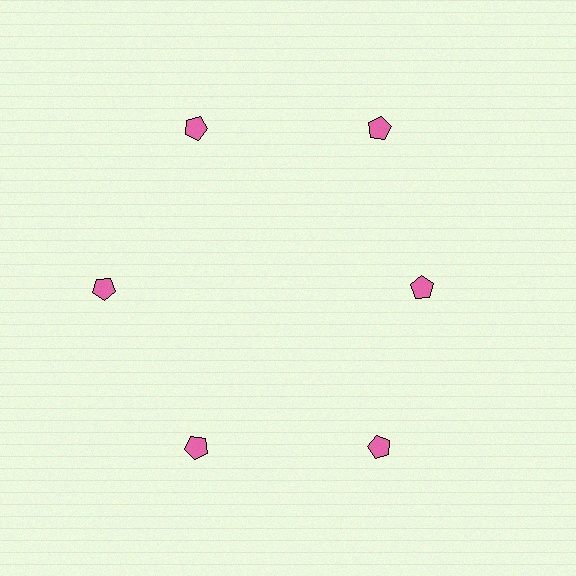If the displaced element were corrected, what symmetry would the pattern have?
It would have 6-fold rotational symmetry — the pattern would map onto itself every 60 degrees.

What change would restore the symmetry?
The symmetry would be restored by moving it outward, back onto the ring so that all 6 pentagons sit at equal angles and equal distance from the center.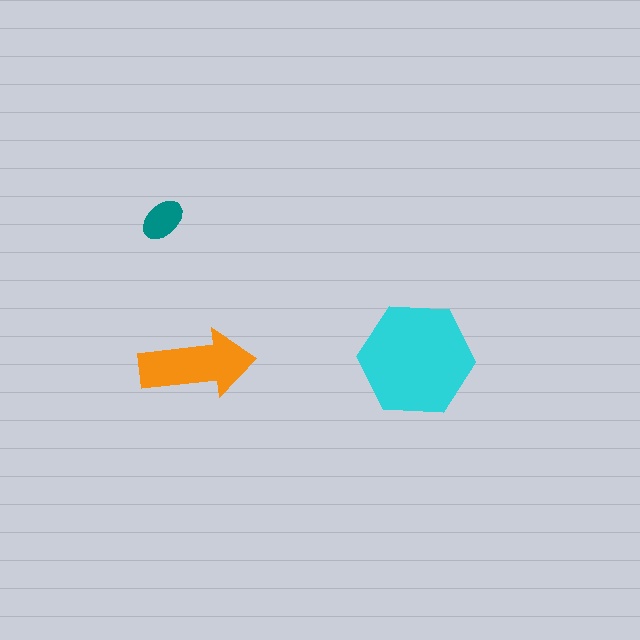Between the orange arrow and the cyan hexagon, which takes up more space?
The cyan hexagon.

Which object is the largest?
The cyan hexagon.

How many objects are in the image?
There are 3 objects in the image.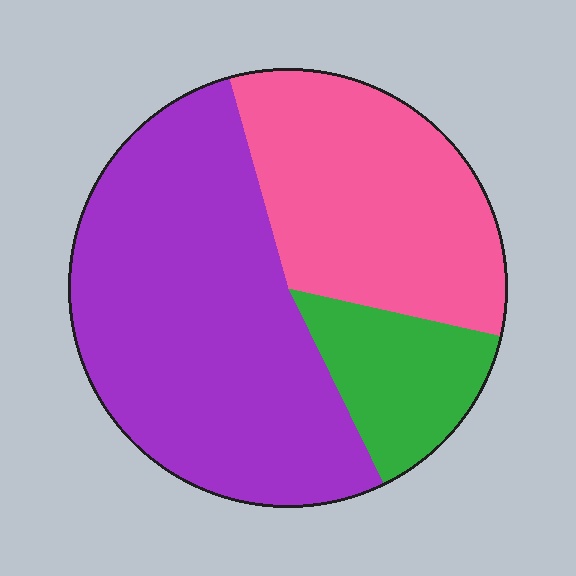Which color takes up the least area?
Green, at roughly 15%.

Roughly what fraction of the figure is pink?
Pink covers 33% of the figure.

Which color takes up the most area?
Purple, at roughly 55%.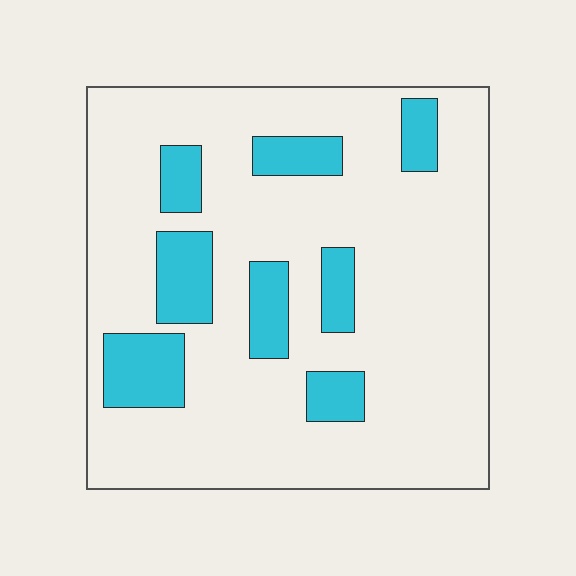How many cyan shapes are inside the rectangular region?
8.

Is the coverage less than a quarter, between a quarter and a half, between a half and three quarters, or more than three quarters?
Less than a quarter.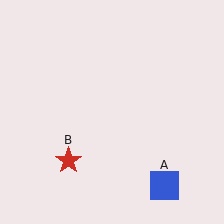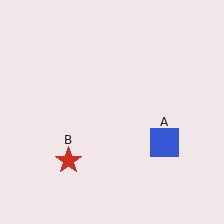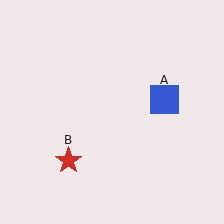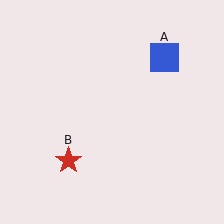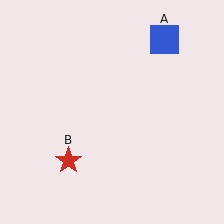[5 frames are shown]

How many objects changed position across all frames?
1 object changed position: blue square (object A).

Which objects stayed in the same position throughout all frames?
Red star (object B) remained stationary.